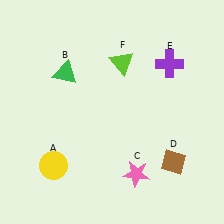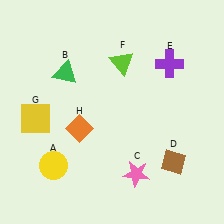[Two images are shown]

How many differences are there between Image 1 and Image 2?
There are 2 differences between the two images.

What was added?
A yellow square (G), an orange diamond (H) were added in Image 2.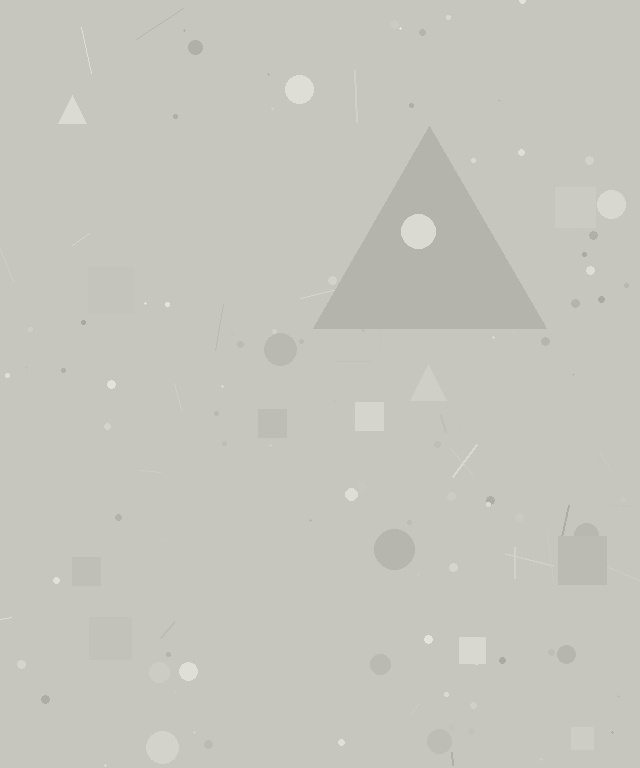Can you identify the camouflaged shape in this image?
The camouflaged shape is a triangle.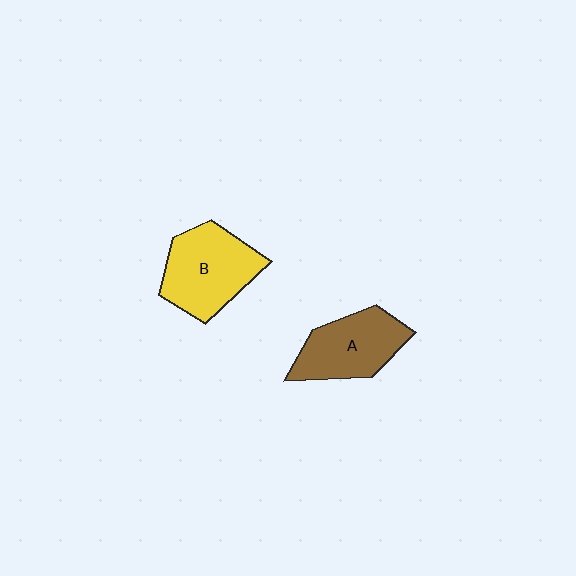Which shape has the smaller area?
Shape A (brown).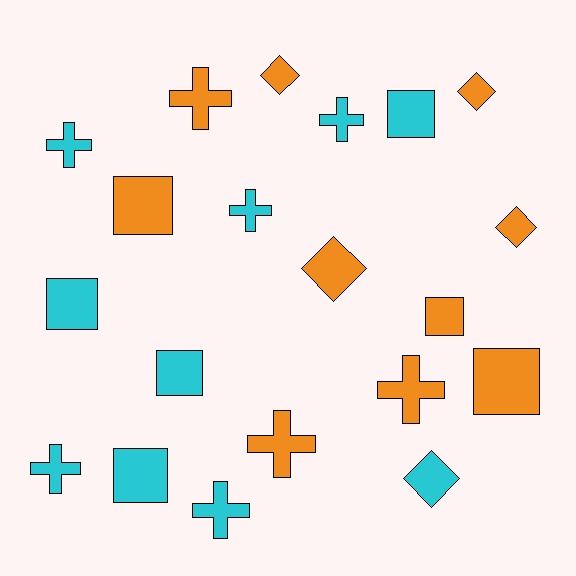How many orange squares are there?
There are 3 orange squares.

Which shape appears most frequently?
Cross, with 8 objects.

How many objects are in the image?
There are 20 objects.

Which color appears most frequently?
Orange, with 10 objects.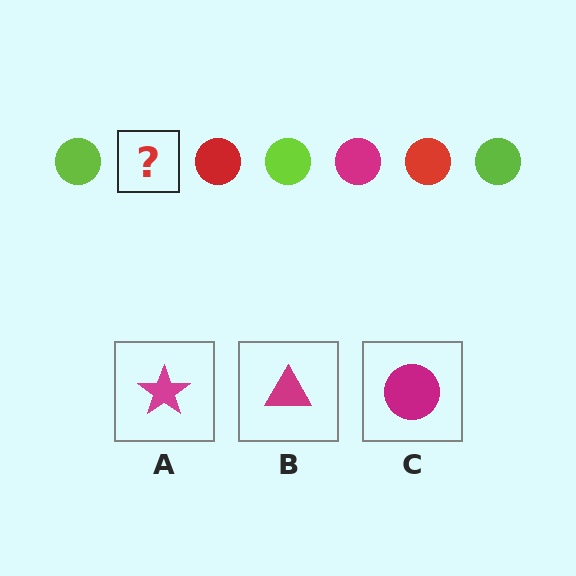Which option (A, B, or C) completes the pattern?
C.